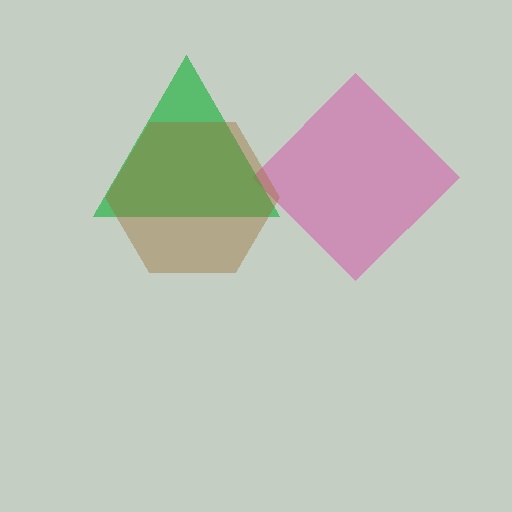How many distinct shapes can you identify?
There are 3 distinct shapes: a magenta diamond, a green triangle, a brown hexagon.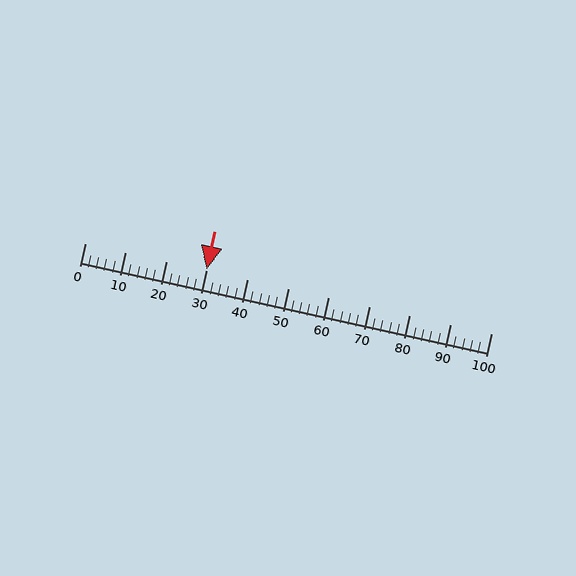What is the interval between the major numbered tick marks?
The major tick marks are spaced 10 units apart.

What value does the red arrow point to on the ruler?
The red arrow points to approximately 30.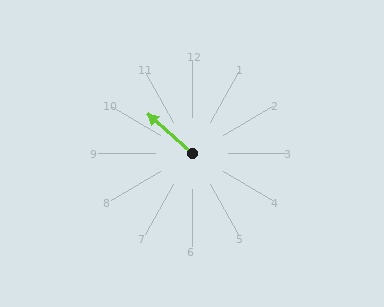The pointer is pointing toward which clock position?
Roughly 10 o'clock.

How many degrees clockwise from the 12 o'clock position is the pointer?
Approximately 312 degrees.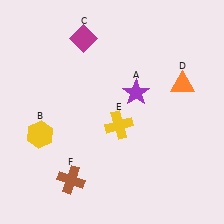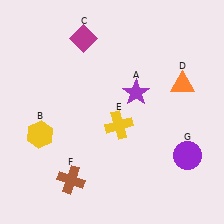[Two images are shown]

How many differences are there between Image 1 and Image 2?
There is 1 difference between the two images.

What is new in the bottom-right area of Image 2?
A purple circle (G) was added in the bottom-right area of Image 2.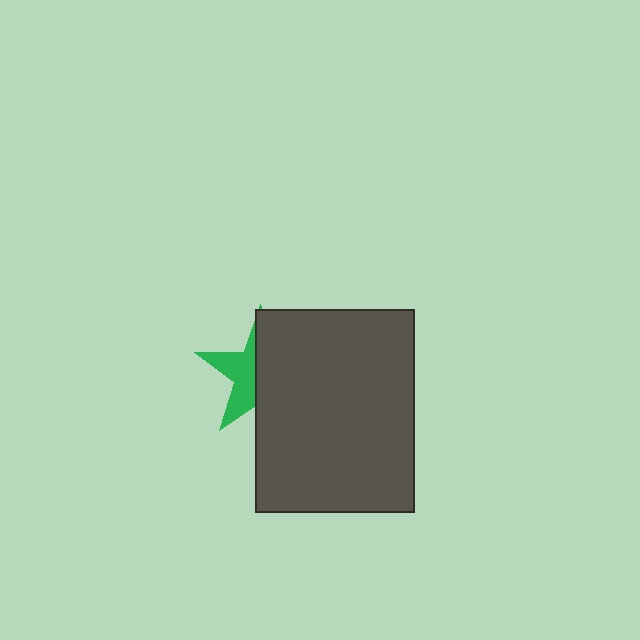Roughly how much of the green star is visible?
A small part of it is visible (roughly 42%).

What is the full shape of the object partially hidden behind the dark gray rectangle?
The partially hidden object is a green star.